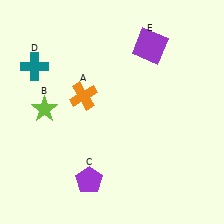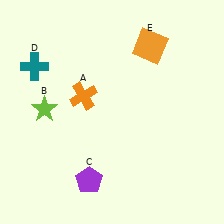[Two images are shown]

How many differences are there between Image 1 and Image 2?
There is 1 difference between the two images.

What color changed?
The square (E) changed from purple in Image 1 to orange in Image 2.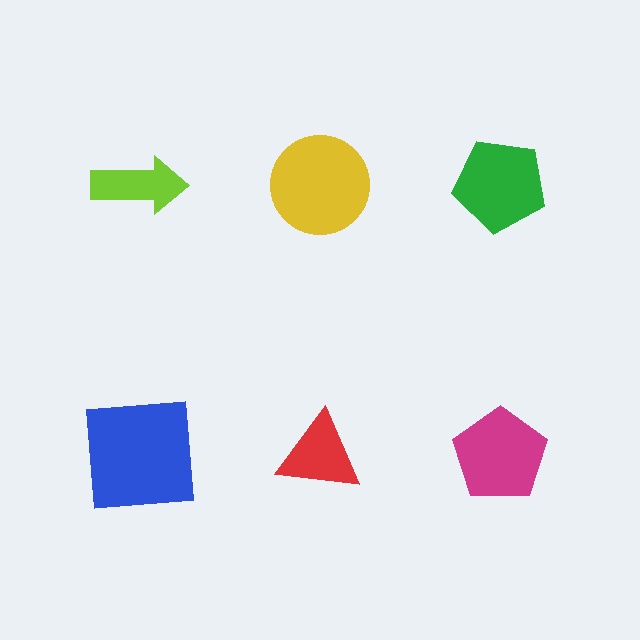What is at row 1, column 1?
A lime arrow.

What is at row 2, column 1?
A blue square.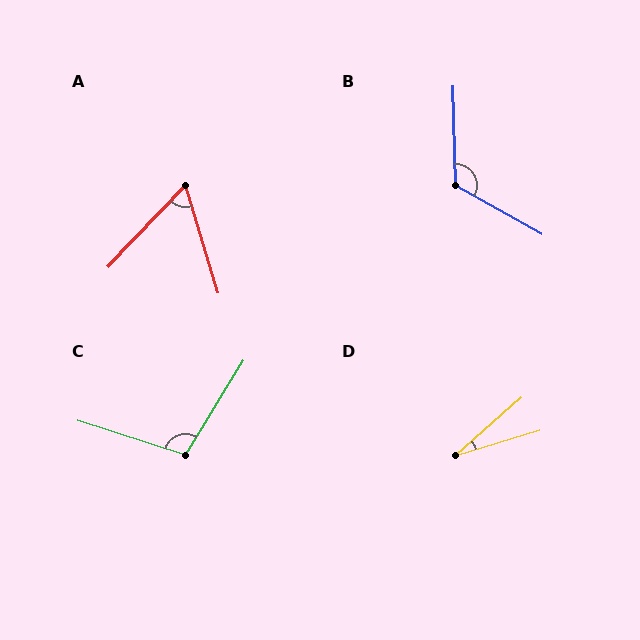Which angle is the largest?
B, at approximately 121 degrees.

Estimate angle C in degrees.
Approximately 104 degrees.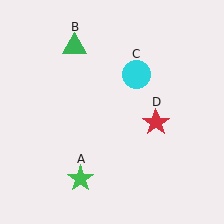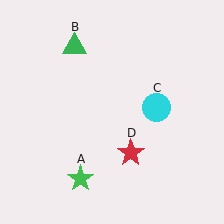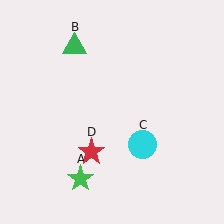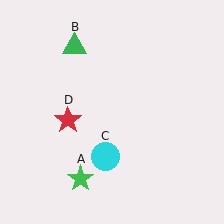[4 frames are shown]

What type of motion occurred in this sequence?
The cyan circle (object C), red star (object D) rotated clockwise around the center of the scene.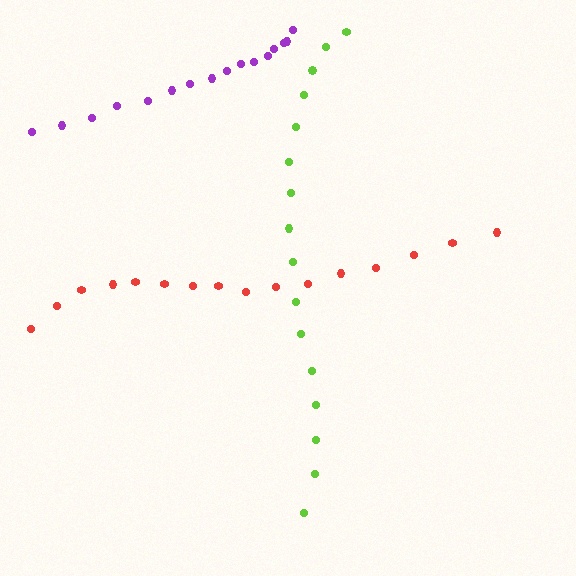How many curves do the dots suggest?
There are 3 distinct paths.